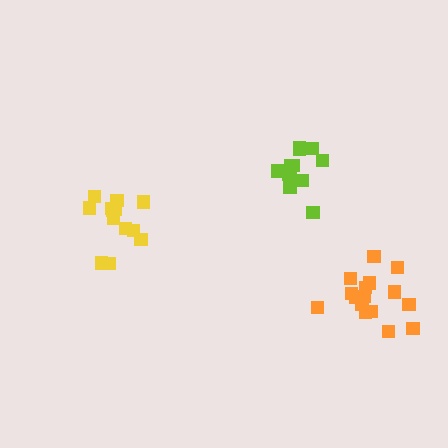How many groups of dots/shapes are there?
There are 3 groups.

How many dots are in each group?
Group 1: 14 dots, Group 2: 12 dots, Group 3: 16 dots (42 total).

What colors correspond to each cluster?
The clusters are colored: yellow, lime, orange.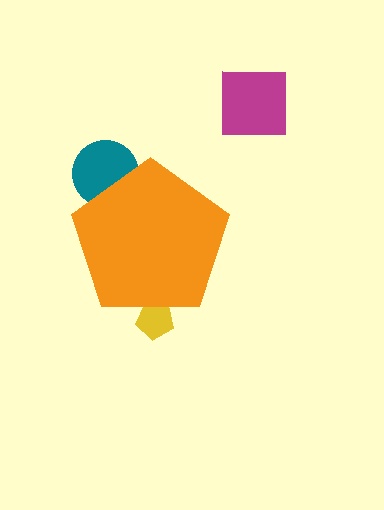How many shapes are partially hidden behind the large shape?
2 shapes are partially hidden.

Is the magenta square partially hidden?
No, the magenta square is fully visible.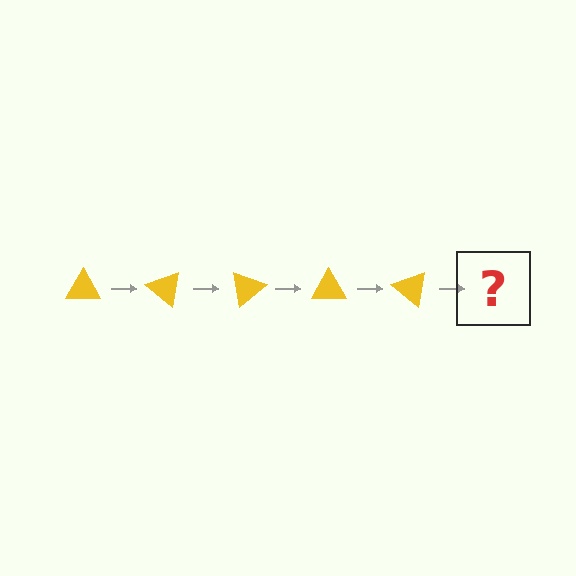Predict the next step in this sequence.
The next step is a yellow triangle rotated 200 degrees.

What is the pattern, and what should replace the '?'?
The pattern is that the triangle rotates 40 degrees each step. The '?' should be a yellow triangle rotated 200 degrees.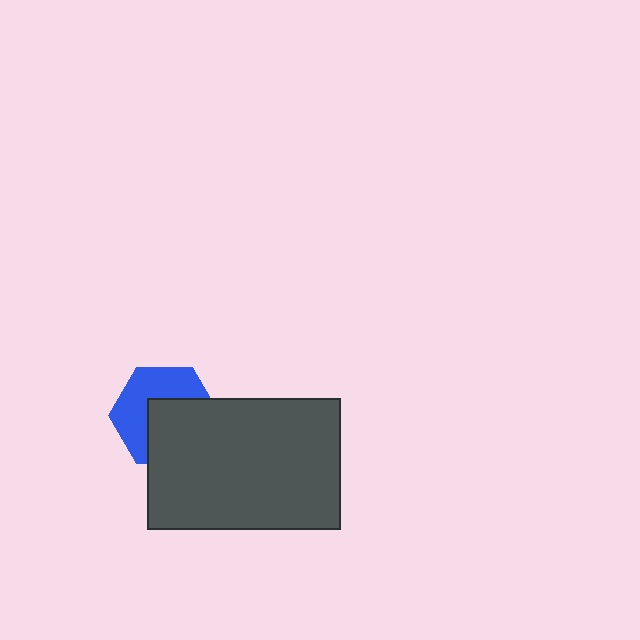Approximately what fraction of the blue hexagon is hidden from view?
Roughly 50% of the blue hexagon is hidden behind the dark gray rectangle.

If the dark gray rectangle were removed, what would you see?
You would see the complete blue hexagon.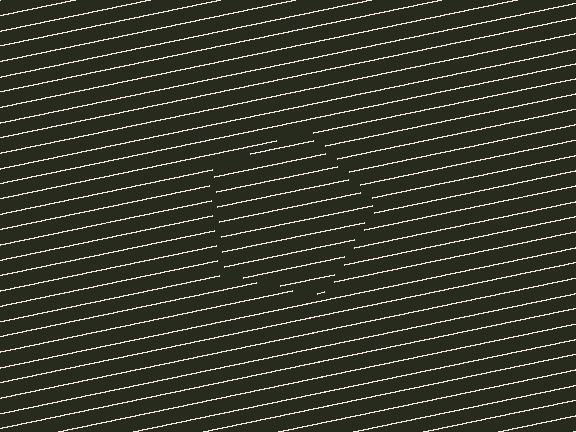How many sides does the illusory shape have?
5 sides — the line-ends trace a pentagon.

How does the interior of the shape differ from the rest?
The interior of the shape contains the same grating, shifted by half a period — the contour is defined by the phase discontinuity where line-ends from the inner and outer gratings abut.